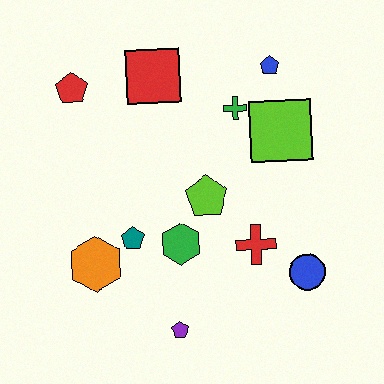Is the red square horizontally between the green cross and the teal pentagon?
Yes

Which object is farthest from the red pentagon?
The blue circle is farthest from the red pentagon.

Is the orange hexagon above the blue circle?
Yes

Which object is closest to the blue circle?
The red cross is closest to the blue circle.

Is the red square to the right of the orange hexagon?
Yes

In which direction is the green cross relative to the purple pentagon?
The green cross is above the purple pentagon.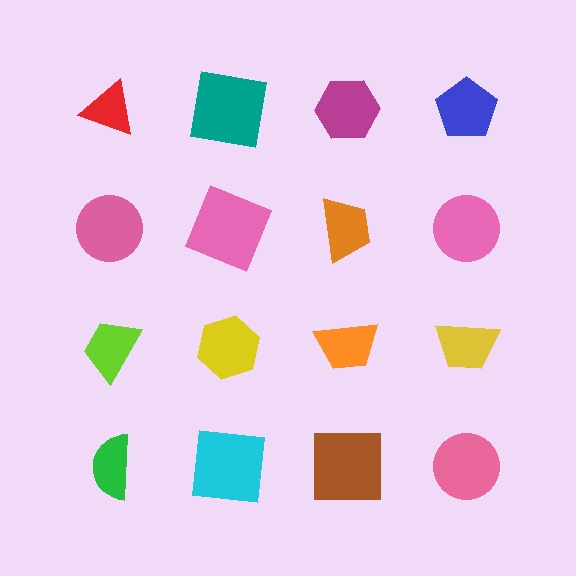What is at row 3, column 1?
A lime trapezoid.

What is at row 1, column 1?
A red triangle.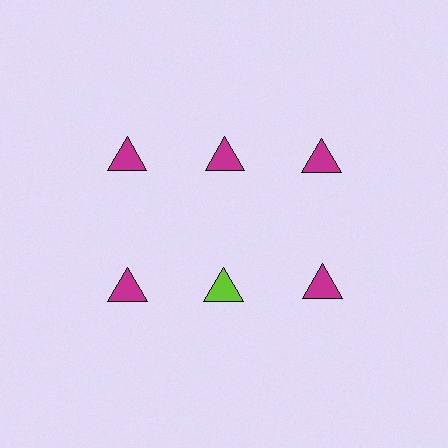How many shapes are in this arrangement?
There are 6 shapes arranged in a grid pattern.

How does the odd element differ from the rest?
It has a different color: lime instead of magenta.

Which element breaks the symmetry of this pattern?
The lime triangle in the second row, second from left column breaks the symmetry. All other shapes are magenta triangles.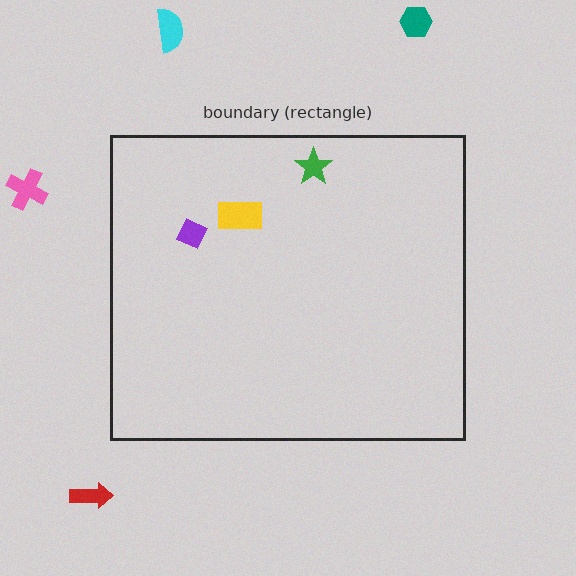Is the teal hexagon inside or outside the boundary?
Outside.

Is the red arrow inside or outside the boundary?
Outside.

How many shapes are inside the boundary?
3 inside, 4 outside.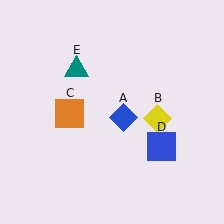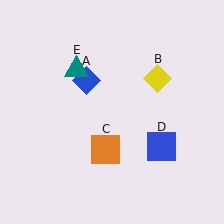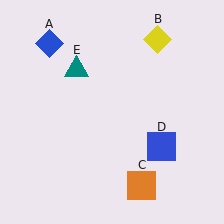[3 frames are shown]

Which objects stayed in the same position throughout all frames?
Blue square (object D) and teal triangle (object E) remained stationary.